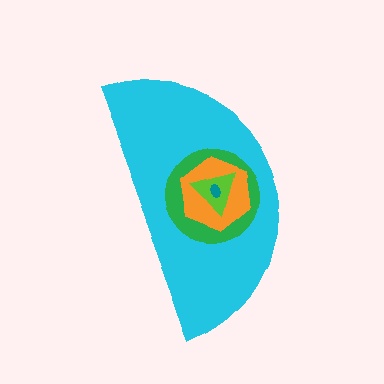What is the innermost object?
The teal ellipse.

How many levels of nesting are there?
5.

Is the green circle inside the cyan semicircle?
Yes.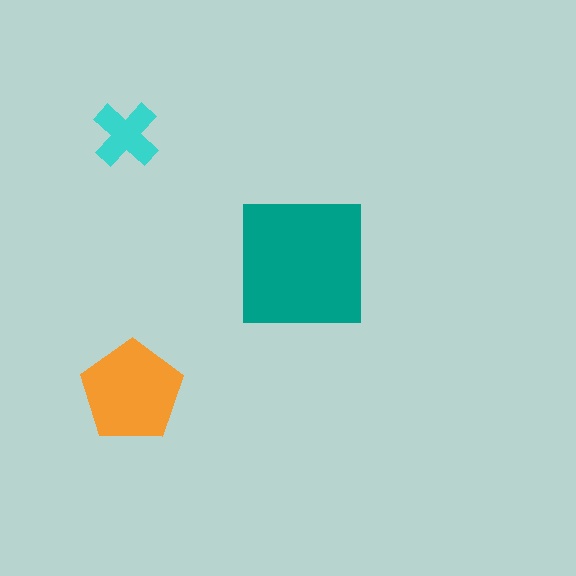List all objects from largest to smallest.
The teal square, the orange pentagon, the cyan cross.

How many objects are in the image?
There are 3 objects in the image.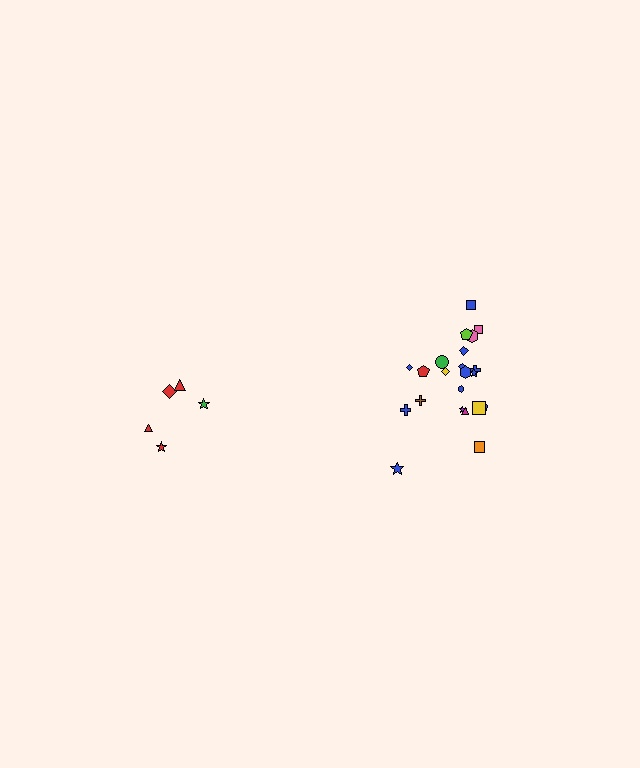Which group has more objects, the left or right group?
The right group.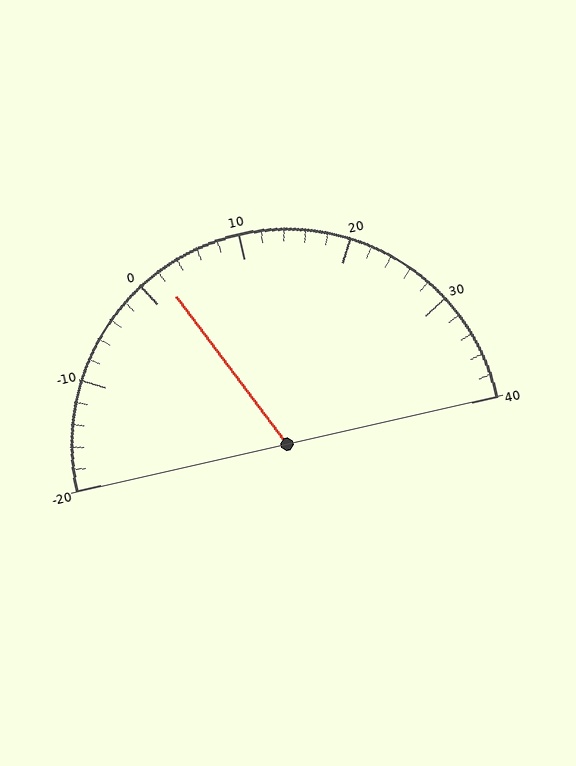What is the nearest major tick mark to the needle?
The nearest major tick mark is 0.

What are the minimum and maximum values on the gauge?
The gauge ranges from -20 to 40.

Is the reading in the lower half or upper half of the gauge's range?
The reading is in the lower half of the range (-20 to 40).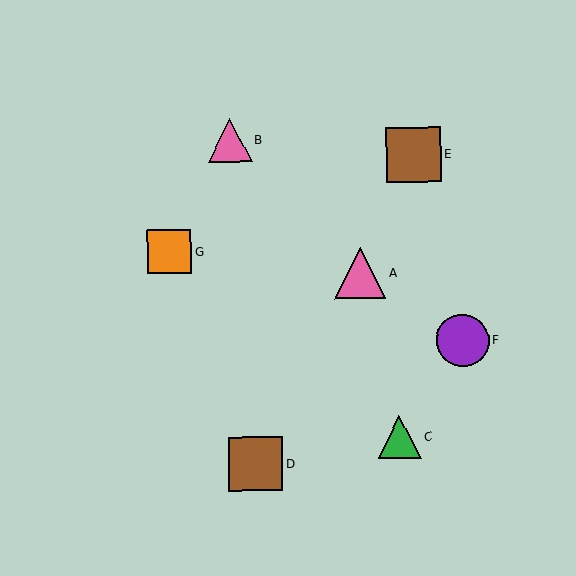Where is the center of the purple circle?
The center of the purple circle is at (462, 341).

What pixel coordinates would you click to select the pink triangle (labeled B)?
Click at (230, 140) to select the pink triangle B.